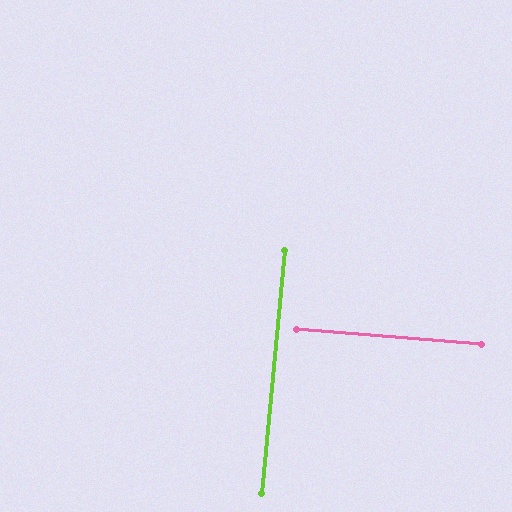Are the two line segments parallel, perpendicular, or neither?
Perpendicular — they meet at approximately 89°.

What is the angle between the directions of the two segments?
Approximately 89 degrees.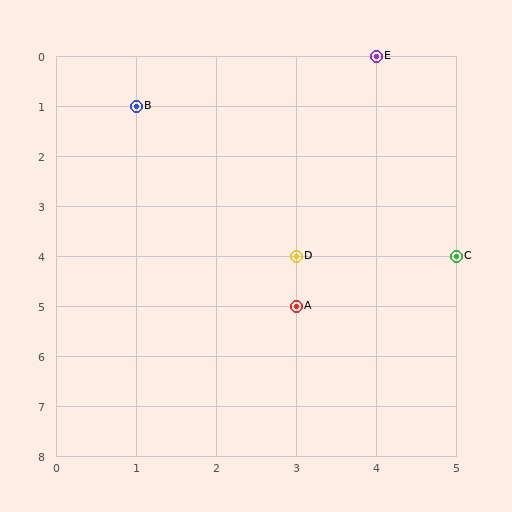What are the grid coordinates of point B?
Point B is at grid coordinates (1, 1).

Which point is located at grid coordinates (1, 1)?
Point B is at (1, 1).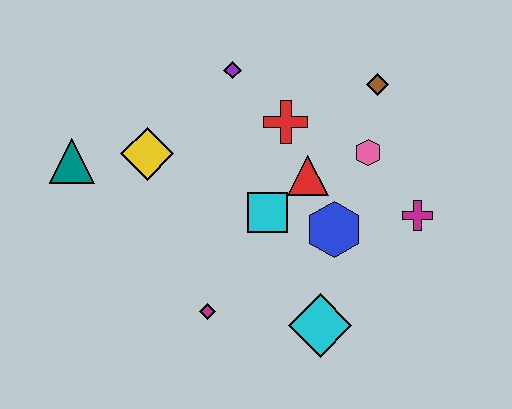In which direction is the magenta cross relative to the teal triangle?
The magenta cross is to the right of the teal triangle.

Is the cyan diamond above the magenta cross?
No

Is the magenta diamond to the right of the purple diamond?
No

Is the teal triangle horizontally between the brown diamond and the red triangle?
No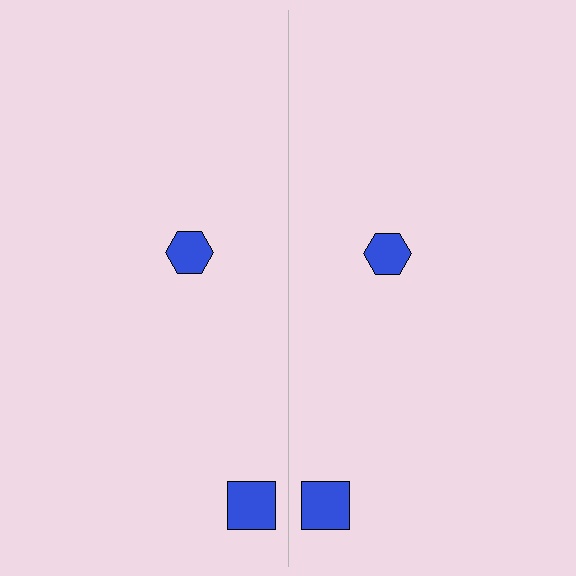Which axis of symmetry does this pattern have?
The pattern has a vertical axis of symmetry running through the center of the image.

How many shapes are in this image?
There are 4 shapes in this image.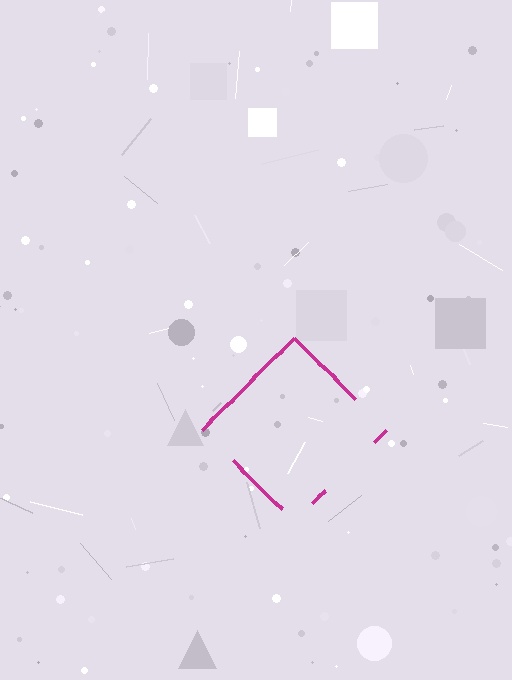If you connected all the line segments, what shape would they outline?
They would outline a diamond.